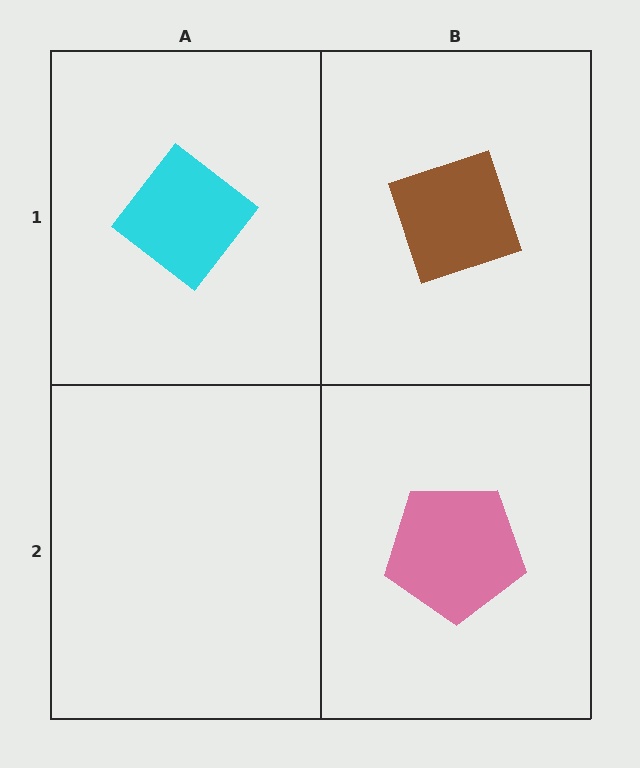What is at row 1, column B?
A brown diamond.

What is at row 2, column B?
A pink pentagon.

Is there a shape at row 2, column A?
No, that cell is empty.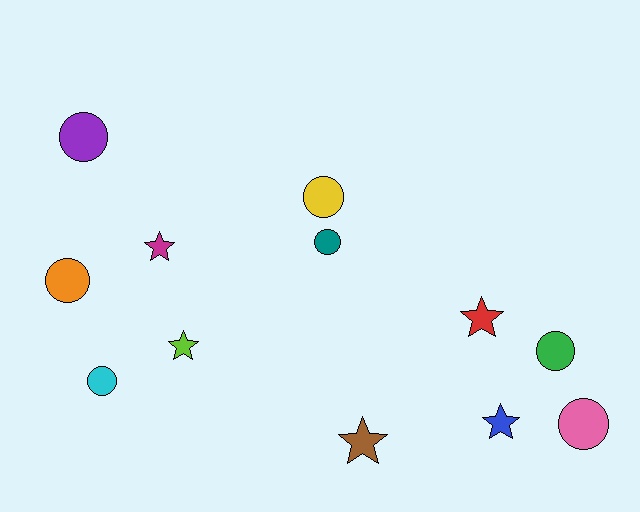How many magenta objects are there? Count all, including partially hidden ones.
There is 1 magenta object.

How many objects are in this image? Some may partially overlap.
There are 12 objects.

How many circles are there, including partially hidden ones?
There are 7 circles.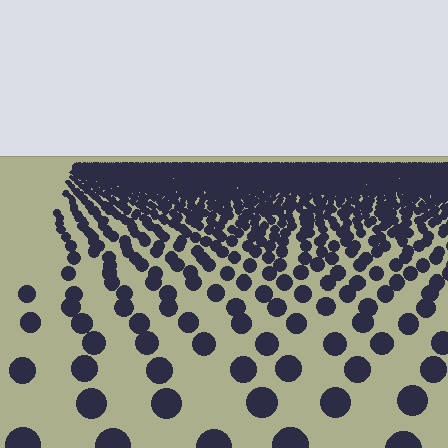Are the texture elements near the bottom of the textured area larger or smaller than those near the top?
Larger. Near the bottom, elements are closer to the viewer and appear at a bigger on-screen size.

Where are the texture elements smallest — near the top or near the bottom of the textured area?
Near the top.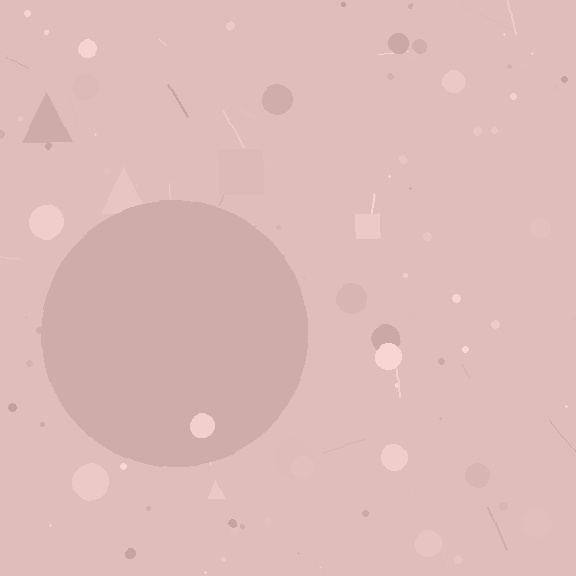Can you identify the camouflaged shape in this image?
The camouflaged shape is a circle.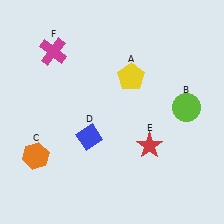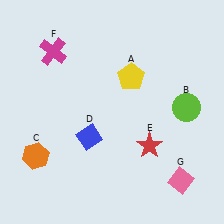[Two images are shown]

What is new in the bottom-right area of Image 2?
A pink diamond (G) was added in the bottom-right area of Image 2.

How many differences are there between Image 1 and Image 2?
There is 1 difference between the two images.